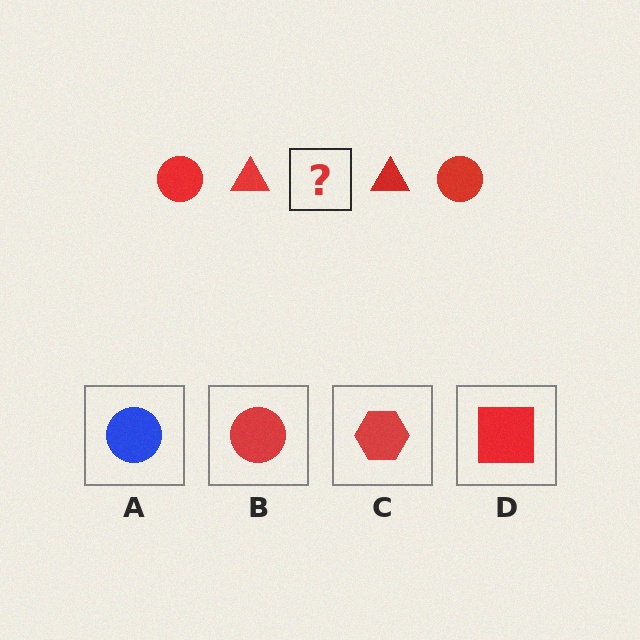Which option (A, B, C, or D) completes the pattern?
B.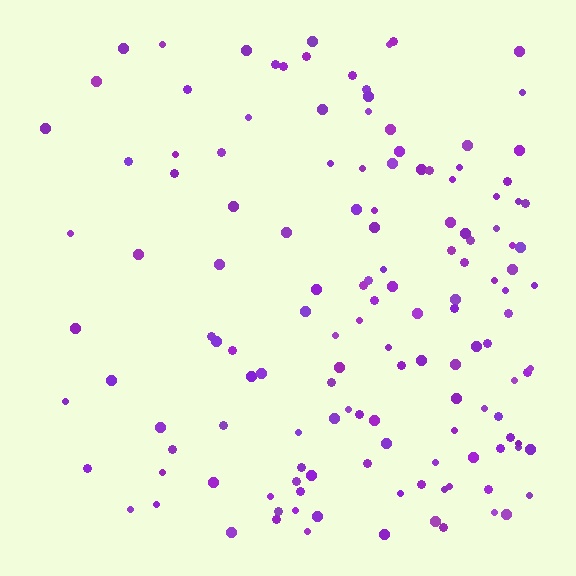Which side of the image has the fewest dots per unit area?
The left.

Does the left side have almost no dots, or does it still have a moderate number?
Still a moderate number, just noticeably fewer than the right.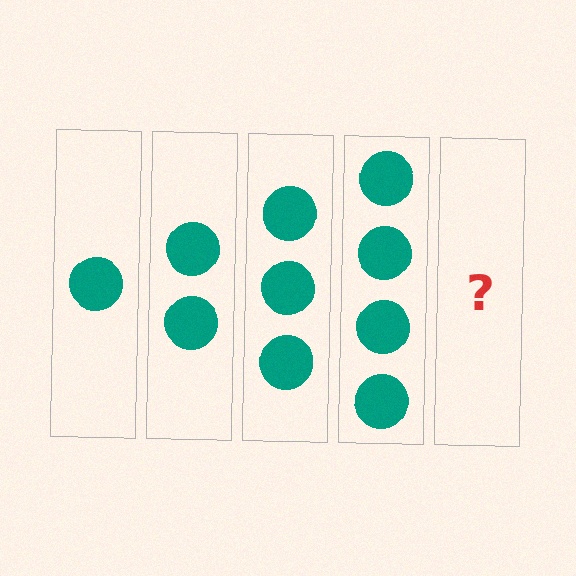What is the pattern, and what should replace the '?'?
The pattern is that each step adds one more circle. The '?' should be 5 circles.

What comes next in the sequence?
The next element should be 5 circles.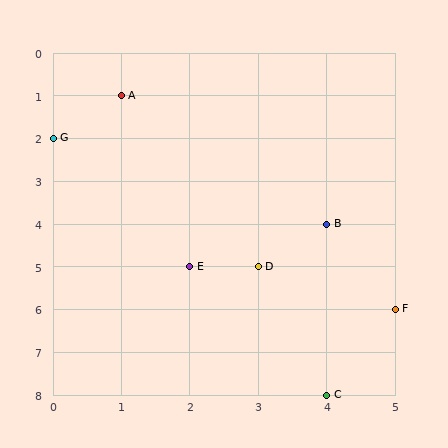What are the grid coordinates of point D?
Point D is at grid coordinates (3, 5).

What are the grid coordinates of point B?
Point B is at grid coordinates (4, 4).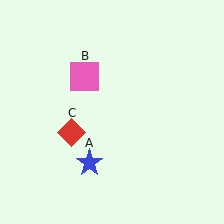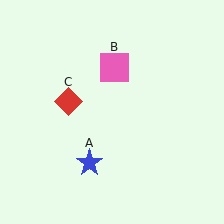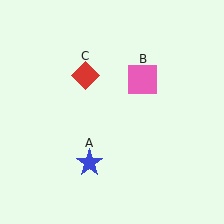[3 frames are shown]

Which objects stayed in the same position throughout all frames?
Blue star (object A) remained stationary.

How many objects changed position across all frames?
2 objects changed position: pink square (object B), red diamond (object C).